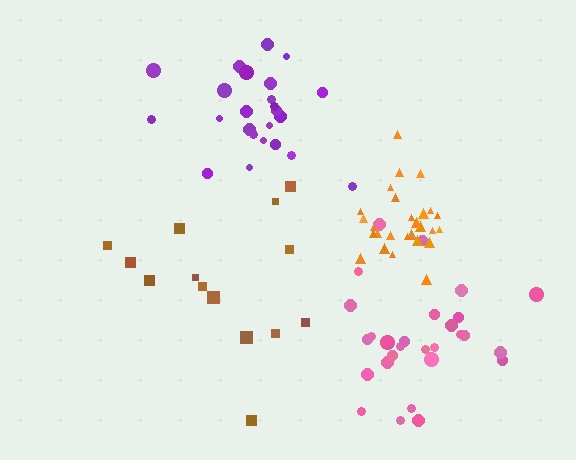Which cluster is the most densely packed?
Orange.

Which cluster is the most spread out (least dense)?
Brown.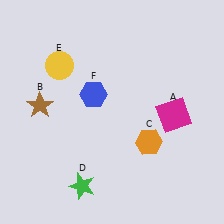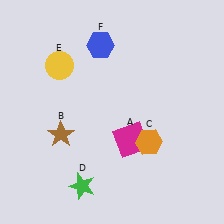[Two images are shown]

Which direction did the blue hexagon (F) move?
The blue hexagon (F) moved up.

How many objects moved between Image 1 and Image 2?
3 objects moved between the two images.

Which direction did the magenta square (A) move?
The magenta square (A) moved left.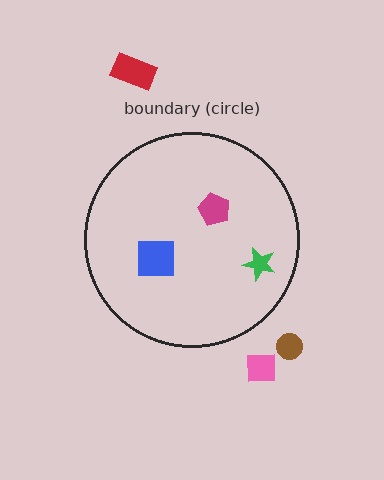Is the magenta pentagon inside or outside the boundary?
Inside.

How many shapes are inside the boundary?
3 inside, 3 outside.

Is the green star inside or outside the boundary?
Inside.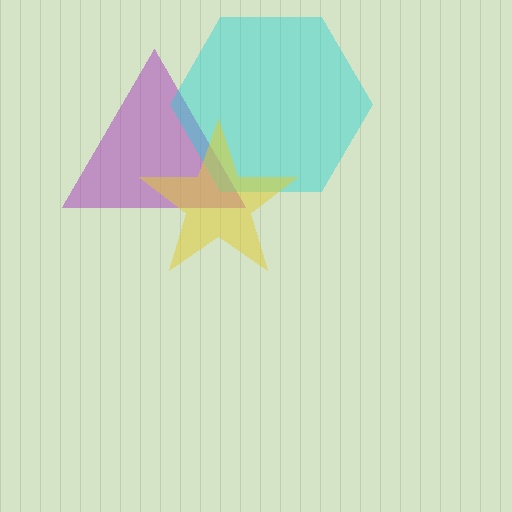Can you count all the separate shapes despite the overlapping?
Yes, there are 3 separate shapes.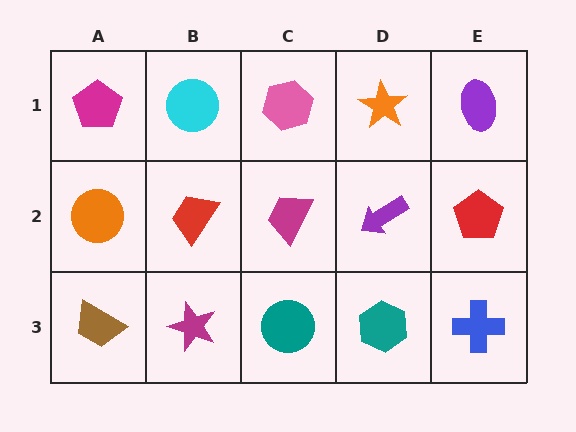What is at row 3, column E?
A blue cross.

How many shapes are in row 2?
5 shapes.